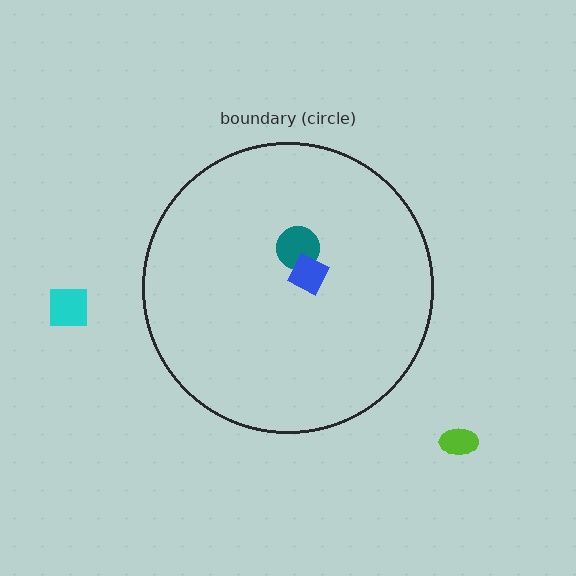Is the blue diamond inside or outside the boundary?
Inside.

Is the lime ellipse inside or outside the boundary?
Outside.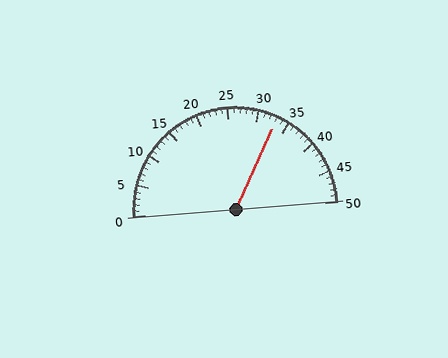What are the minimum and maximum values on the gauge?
The gauge ranges from 0 to 50.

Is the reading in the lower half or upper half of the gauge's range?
The reading is in the upper half of the range (0 to 50).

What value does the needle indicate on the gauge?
The needle indicates approximately 33.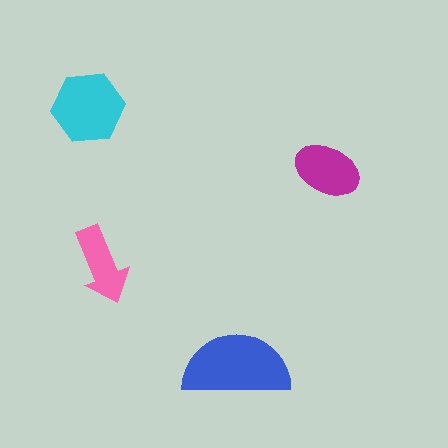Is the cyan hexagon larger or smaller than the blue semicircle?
Smaller.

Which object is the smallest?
The pink arrow.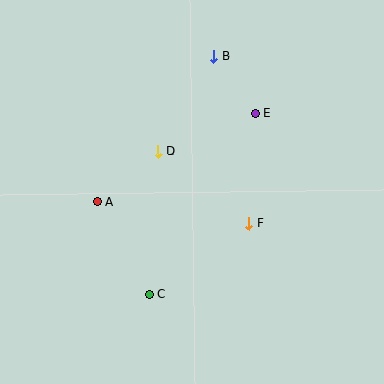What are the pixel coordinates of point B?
Point B is at (214, 56).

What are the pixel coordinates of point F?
Point F is at (249, 223).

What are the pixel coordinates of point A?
Point A is at (98, 202).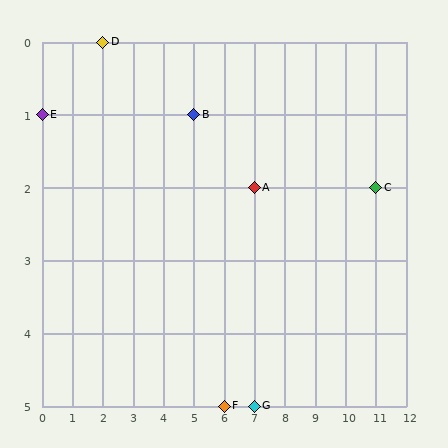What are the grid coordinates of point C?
Point C is at grid coordinates (11, 2).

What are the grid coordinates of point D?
Point D is at grid coordinates (2, 0).